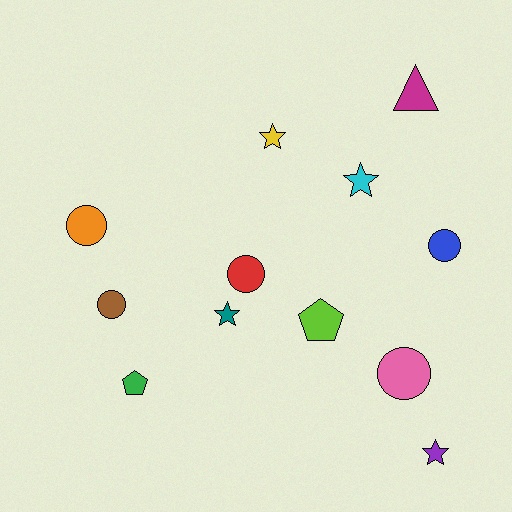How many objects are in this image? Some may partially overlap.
There are 12 objects.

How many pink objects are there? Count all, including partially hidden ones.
There is 1 pink object.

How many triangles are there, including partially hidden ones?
There is 1 triangle.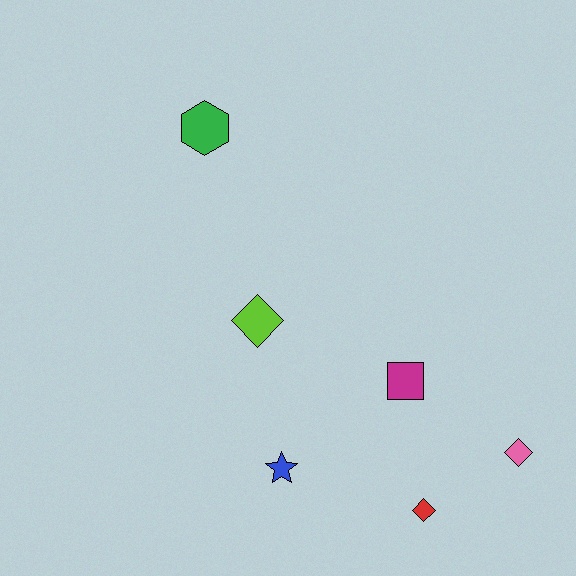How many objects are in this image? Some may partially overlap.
There are 6 objects.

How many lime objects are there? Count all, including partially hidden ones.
There is 1 lime object.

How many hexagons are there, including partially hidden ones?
There is 1 hexagon.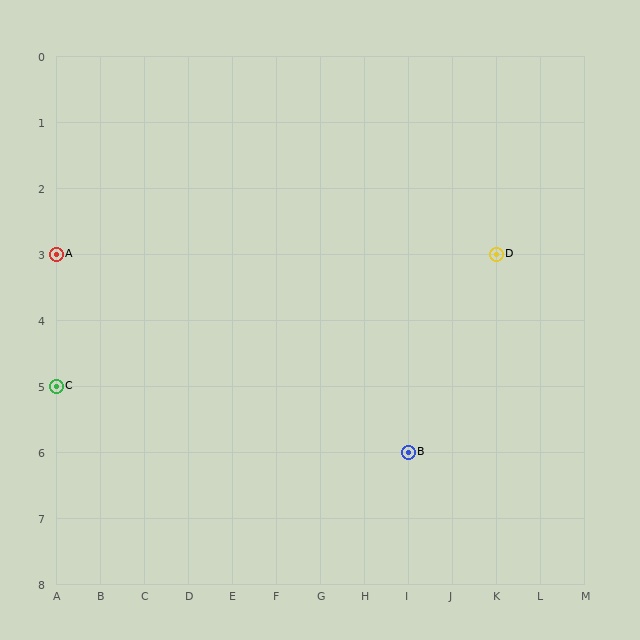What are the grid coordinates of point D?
Point D is at grid coordinates (K, 3).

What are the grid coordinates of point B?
Point B is at grid coordinates (I, 6).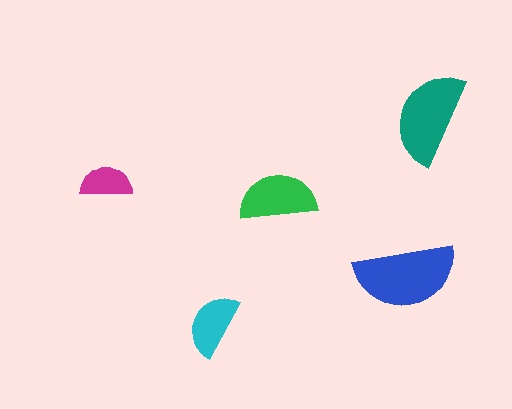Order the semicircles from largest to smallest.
the blue one, the teal one, the green one, the cyan one, the magenta one.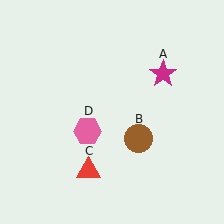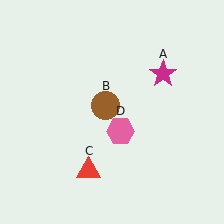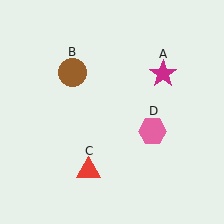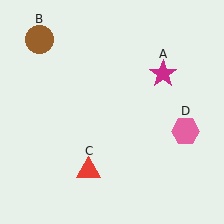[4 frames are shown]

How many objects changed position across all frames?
2 objects changed position: brown circle (object B), pink hexagon (object D).